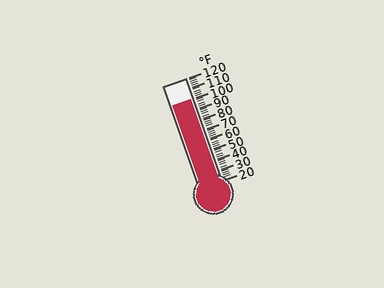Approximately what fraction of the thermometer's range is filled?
The thermometer is filled to approximately 80% of its range.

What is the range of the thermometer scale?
The thermometer scale ranges from 20°F to 120°F.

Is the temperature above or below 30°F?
The temperature is above 30°F.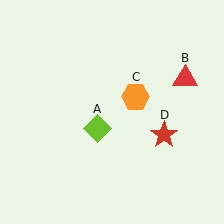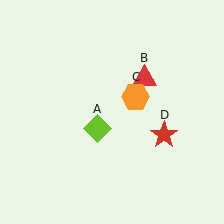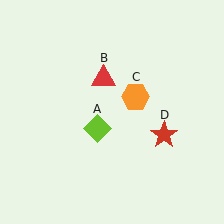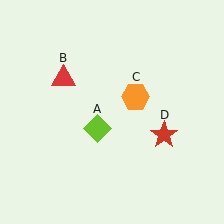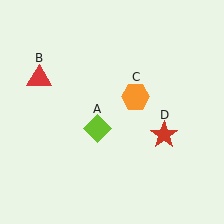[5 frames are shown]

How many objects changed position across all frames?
1 object changed position: red triangle (object B).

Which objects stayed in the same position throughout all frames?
Lime diamond (object A) and orange hexagon (object C) and red star (object D) remained stationary.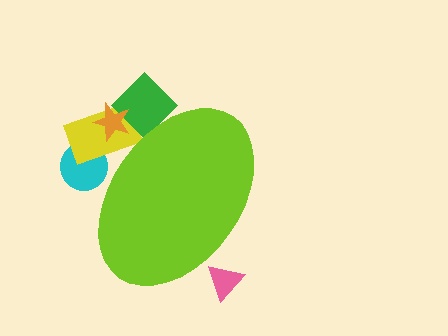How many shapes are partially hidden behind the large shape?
5 shapes are partially hidden.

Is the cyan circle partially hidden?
Yes, the cyan circle is partially hidden behind the lime ellipse.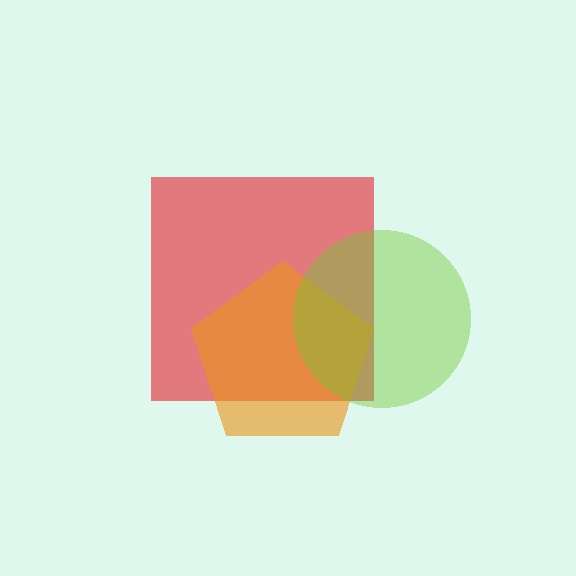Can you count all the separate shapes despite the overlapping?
Yes, there are 3 separate shapes.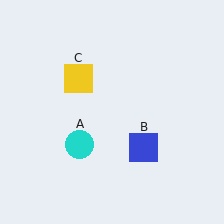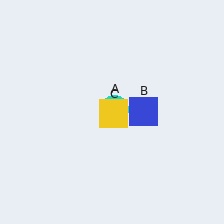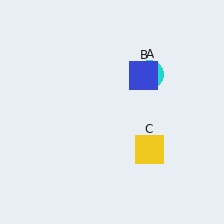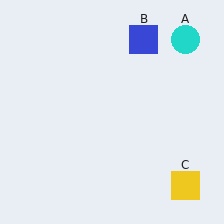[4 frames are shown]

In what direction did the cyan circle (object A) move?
The cyan circle (object A) moved up and to the right.